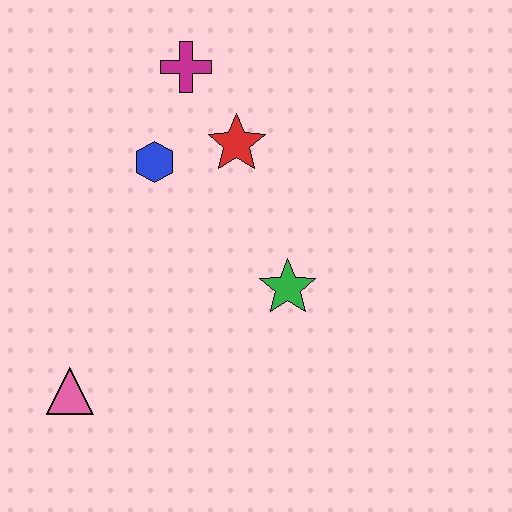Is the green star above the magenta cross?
No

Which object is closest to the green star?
The red star is closest to the green star.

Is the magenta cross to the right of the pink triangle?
Yes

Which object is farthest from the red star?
The pink triangle is farthest from the red star.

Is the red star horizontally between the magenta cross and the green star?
Yes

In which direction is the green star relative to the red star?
The green star is below the red star.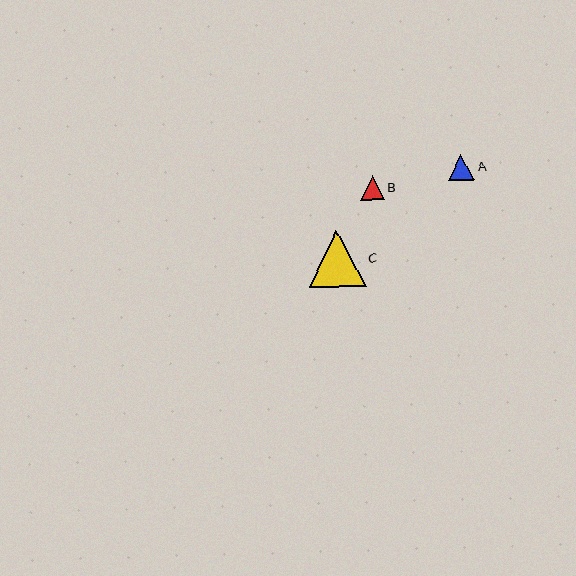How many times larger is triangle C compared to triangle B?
Triangle C is approximately 2.4 times the size of triangle B.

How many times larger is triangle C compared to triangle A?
Triangle C is approximately 2.2 times the size of triangle A.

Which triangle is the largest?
Triangle C is the largest with a size of approximately 57 pixels.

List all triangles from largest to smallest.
From largest to smallest: C, A, B.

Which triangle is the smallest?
Triangle B is the smallest with a size of approximately 24 pixels.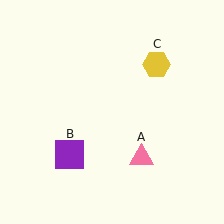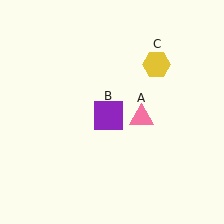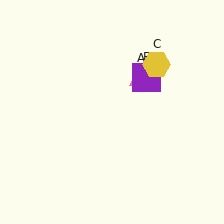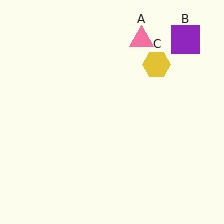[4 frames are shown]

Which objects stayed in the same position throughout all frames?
Yellow hexagon (object C) remained stationary.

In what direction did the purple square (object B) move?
The purple square (object B) moved up and to the right.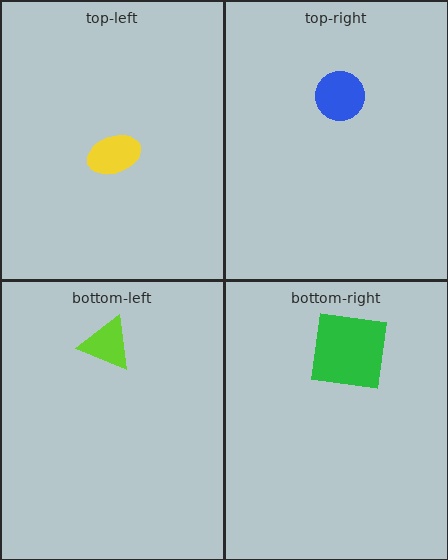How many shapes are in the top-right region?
1.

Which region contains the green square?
The bottom-right region.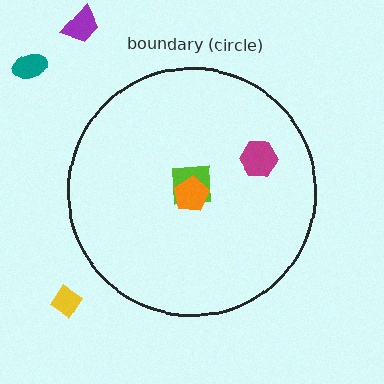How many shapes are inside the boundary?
3 inside, 3 outside.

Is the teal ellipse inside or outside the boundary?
Outside.